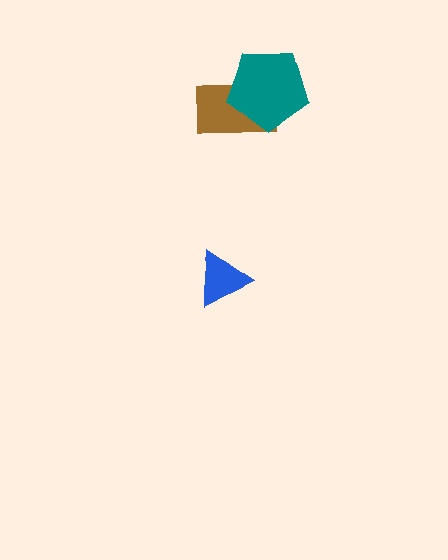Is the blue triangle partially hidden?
No, no other shape covers it.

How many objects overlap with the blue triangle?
0 objects overlap with the blue triangle.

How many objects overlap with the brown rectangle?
1 object overlaps with the brown rectangle.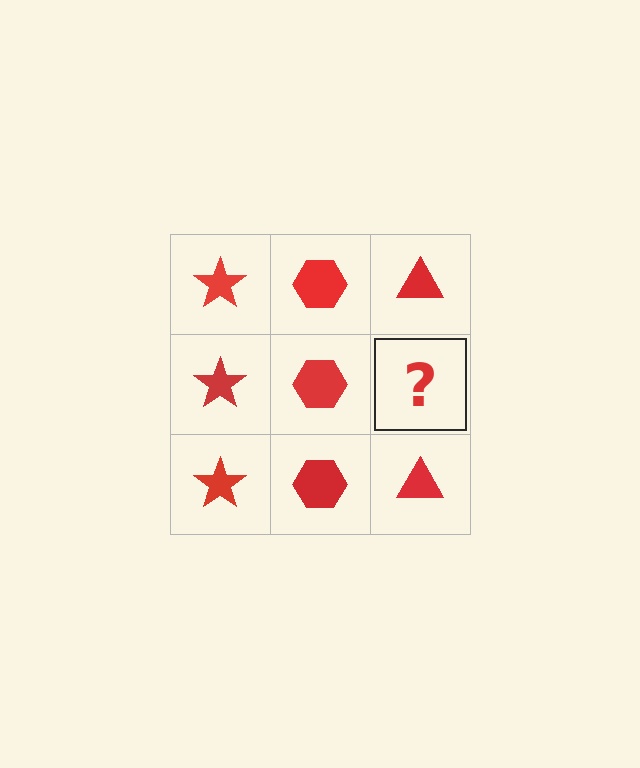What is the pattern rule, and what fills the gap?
The rule is that each column has a consistent shape. The gap should be filled with a red triangle.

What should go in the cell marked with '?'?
The missing cell should contain a red triangle.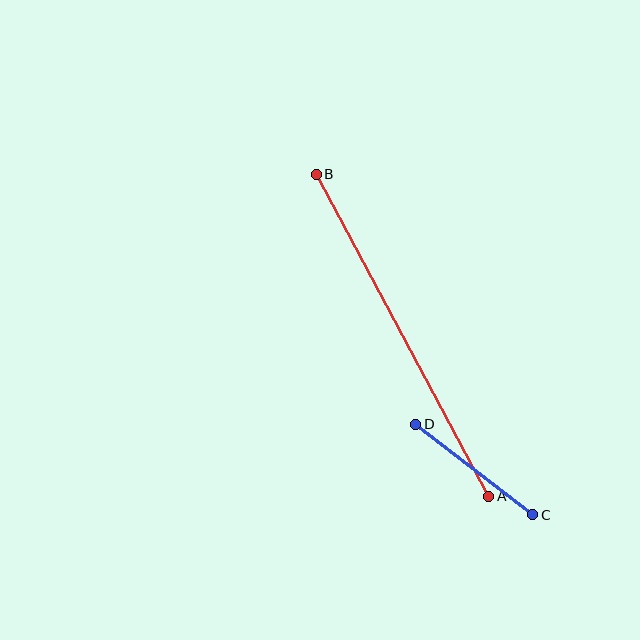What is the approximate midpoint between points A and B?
The midpoint is at approximately (402, 335) pixels.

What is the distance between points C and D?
The distance is approximately 148 pixels.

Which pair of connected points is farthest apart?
Points A and B are farthest apart.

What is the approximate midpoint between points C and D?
The midpoint is at approximately (474, 469) pixels.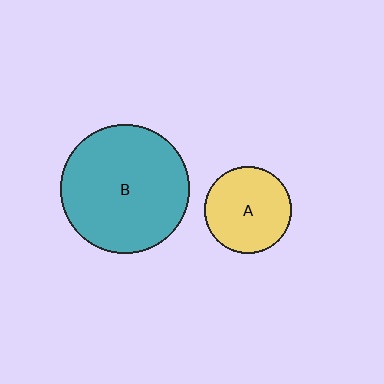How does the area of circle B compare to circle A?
Approximately 2.2 times.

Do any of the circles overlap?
No, none of the circles overlap.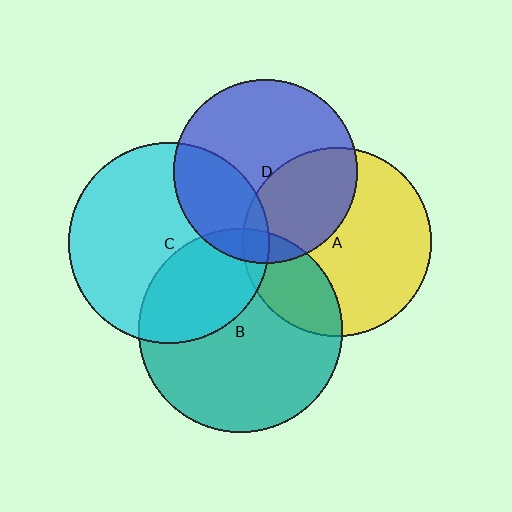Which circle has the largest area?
Circle B (teal).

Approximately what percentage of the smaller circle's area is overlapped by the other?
Approximately 30%.